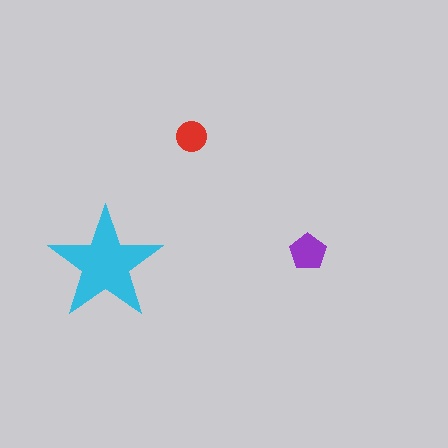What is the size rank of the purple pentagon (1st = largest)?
2nd.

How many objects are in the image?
There are 3 objects in the image.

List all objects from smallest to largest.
The red circle, the purple pentagon, the cyan star.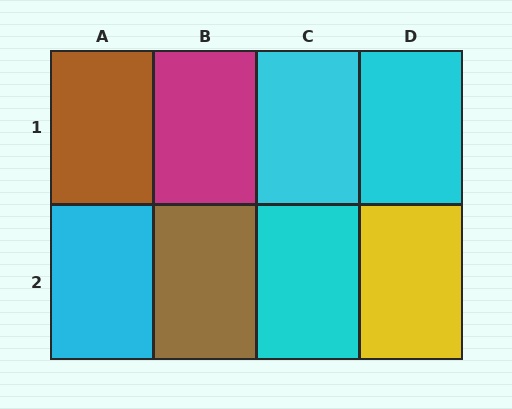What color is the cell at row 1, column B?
Magenta.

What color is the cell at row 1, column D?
Cyan.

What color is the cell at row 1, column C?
Cyan.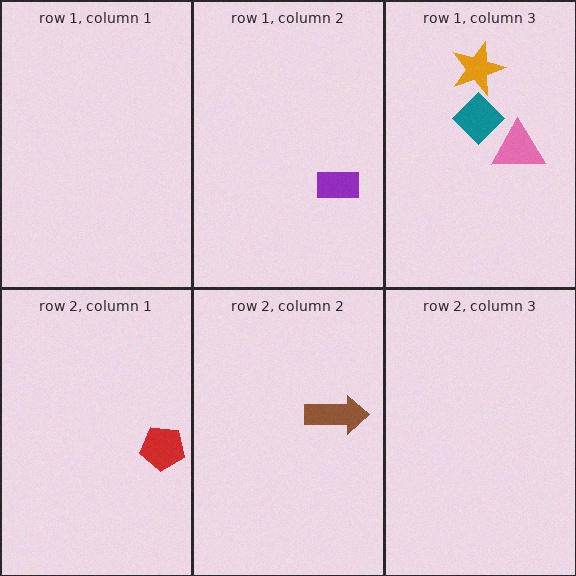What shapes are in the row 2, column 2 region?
The brown arrow.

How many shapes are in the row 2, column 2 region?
1.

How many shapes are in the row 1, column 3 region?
3.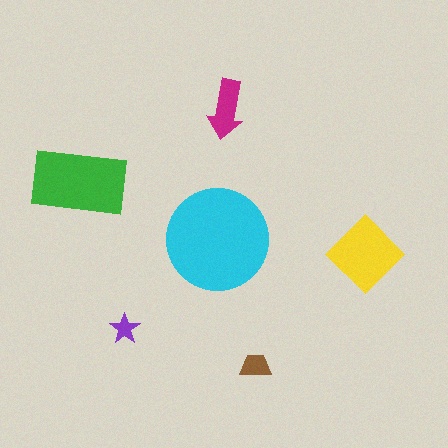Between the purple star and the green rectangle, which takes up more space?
The green rectangle.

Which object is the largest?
The cyan circle.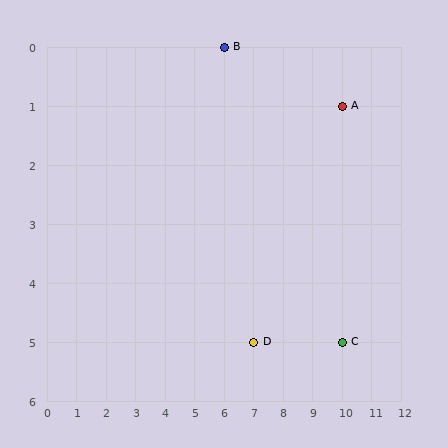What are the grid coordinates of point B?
Point B is at grid coordinates (6, 0).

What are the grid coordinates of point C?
Point C is at grid coordinates (10, 5).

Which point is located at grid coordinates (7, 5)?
Point D is at (7, 5).